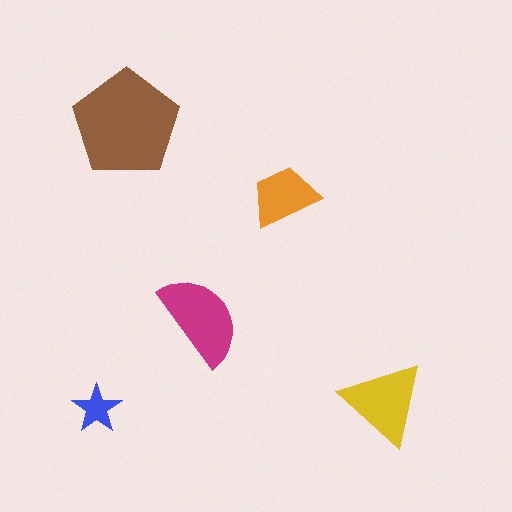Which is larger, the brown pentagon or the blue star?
The brown pentagon.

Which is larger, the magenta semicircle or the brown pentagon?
The brown pentagon.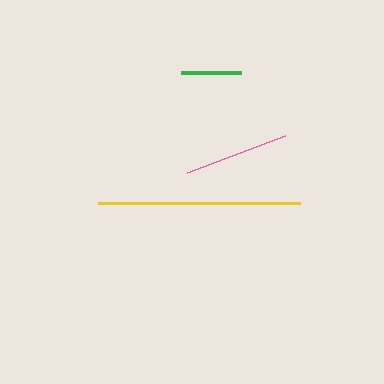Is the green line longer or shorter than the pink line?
The pink line is longer than the green line.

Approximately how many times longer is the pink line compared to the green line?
The pink line is approximately 1.7 times the length of the green line.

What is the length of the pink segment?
The pink segment is approximately 104 pixels long.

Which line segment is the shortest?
The green line is the shortest at approximately 60 pixels.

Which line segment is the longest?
The yellow line is the longest at approximately 202 pixels.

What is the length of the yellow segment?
The yellow segment is approximately 202 pixels long.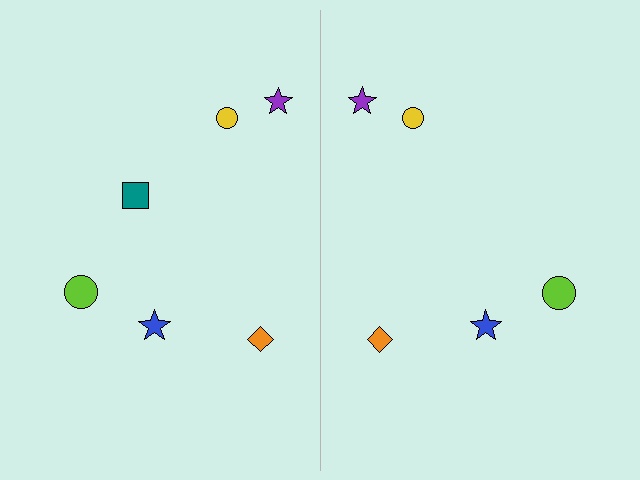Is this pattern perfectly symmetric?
No, the pattern is not perfectly symmetric. A teal square is missing from the right side.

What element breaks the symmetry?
A teal square is missing from the right side.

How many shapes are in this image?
There are 11 shapes in this image.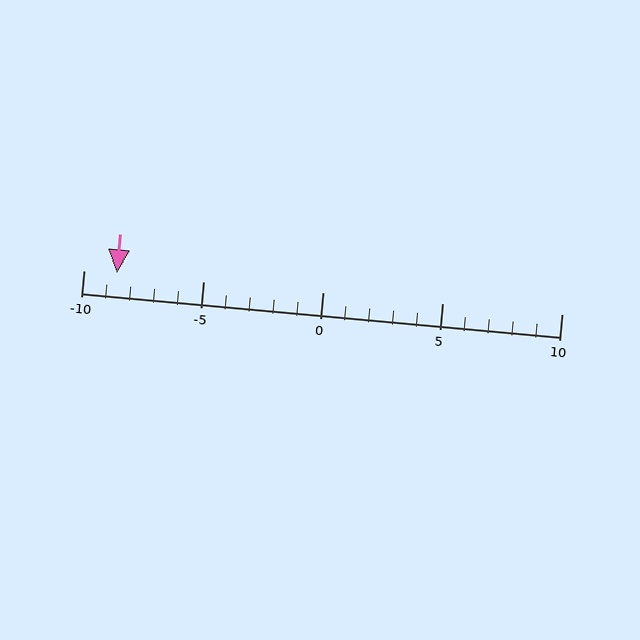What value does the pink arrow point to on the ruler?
The pink arrow points to approximately -9.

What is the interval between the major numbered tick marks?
The major tick marks are spaced 5 units apart.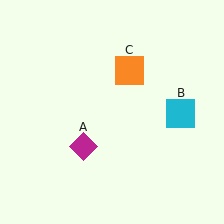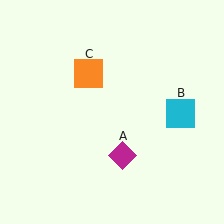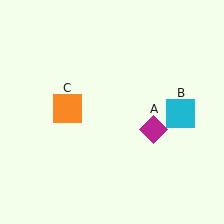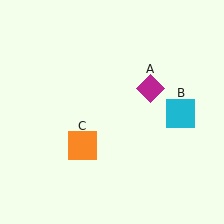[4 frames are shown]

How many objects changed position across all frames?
2 objects changed position: magenta diamond (object A), orange square (object C).